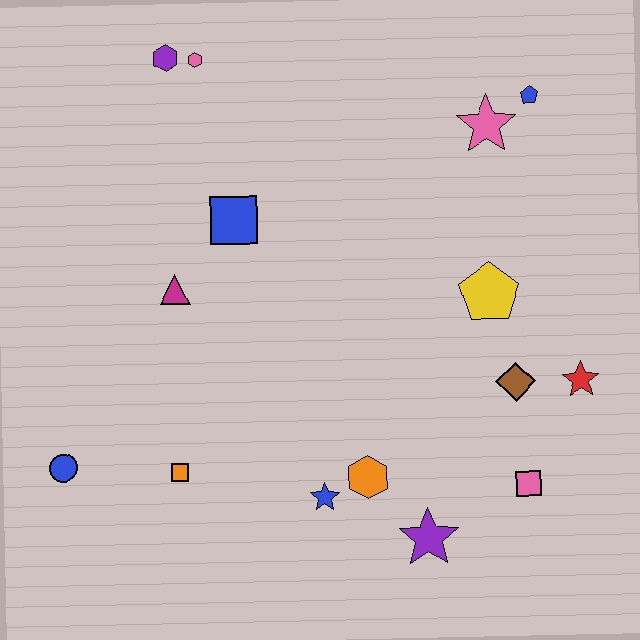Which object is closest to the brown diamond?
The red star is closest to the brown diamond.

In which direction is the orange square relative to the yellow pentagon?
The orange square is to the left of the yellow pentagon.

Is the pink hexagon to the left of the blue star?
Yes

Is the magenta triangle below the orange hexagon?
No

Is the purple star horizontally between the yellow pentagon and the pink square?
No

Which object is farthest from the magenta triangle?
The red star is farthest from the magenta triangle.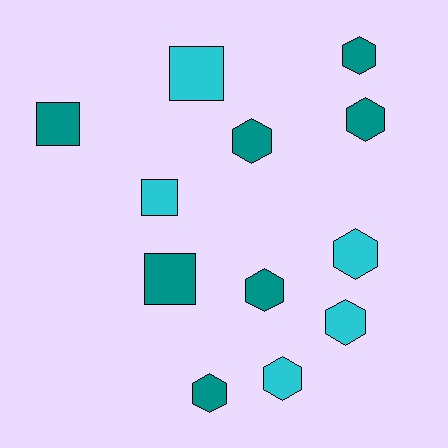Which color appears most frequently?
Teal, with 7 objects.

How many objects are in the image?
There are 12 objects.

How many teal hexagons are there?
There are 5 teal hexagons.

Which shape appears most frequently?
Hexagon, with 8 objects.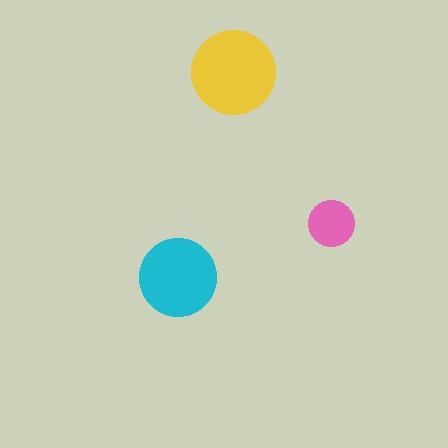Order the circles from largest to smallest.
the yellow one, the cyan one, the pink one.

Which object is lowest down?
The cyan circle is bottommost.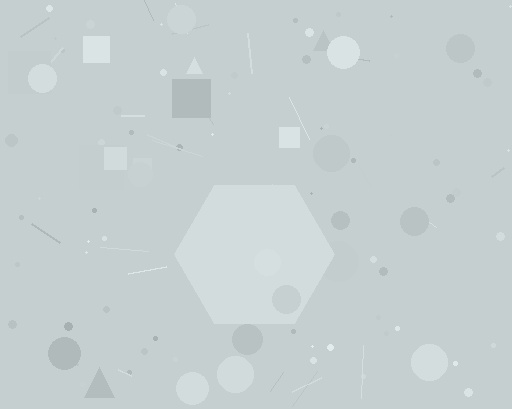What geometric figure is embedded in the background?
A hexagon is embedded in the background.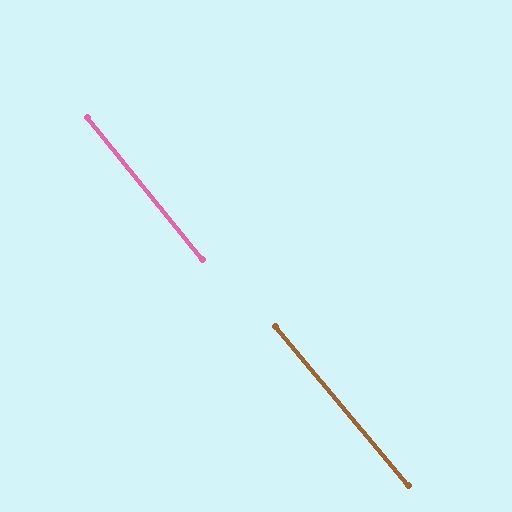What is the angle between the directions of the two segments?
Approximately 1 degree.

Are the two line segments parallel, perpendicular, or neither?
Parallel — their directions differ by only 1.1°.